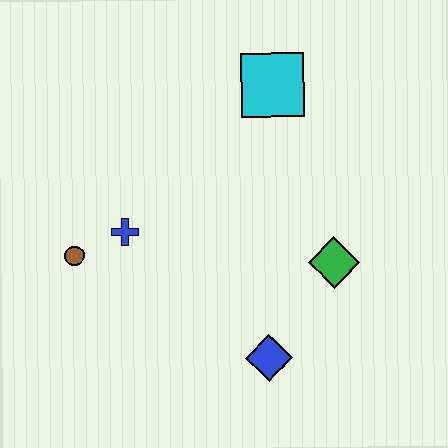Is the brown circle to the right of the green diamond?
No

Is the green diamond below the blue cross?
Yes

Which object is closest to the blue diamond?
The green diamond is closest to the blue diamond.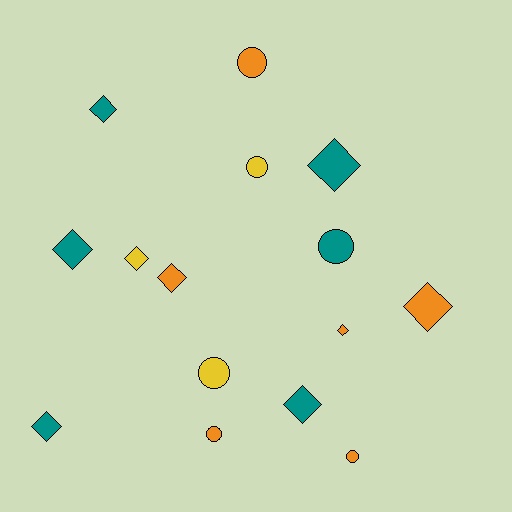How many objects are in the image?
There are 15 objects.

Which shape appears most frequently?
Diamond, with 9 objects.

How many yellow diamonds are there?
There is 1 yellow diamond.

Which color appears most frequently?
Teal, with 6 objects.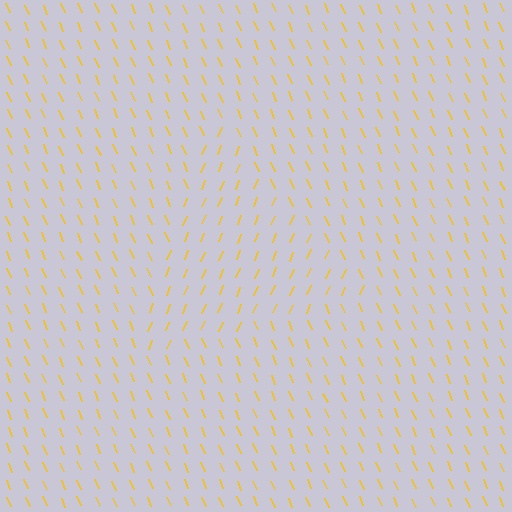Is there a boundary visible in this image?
Yes, there is a texture boundary formed by a change in line orientation.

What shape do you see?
I see a triangle.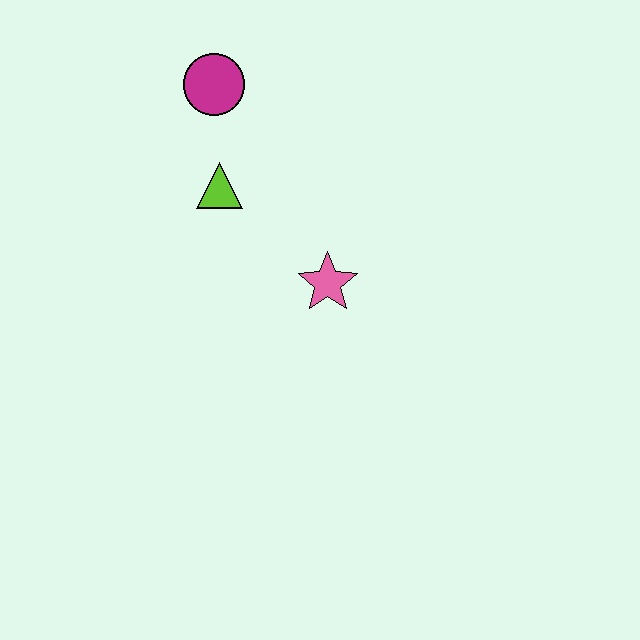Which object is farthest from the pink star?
The magenta circle is farthest from the pink star.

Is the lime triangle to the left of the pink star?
Yes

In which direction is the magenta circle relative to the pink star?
The magenta circle is above the pink star.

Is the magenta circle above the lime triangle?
Yes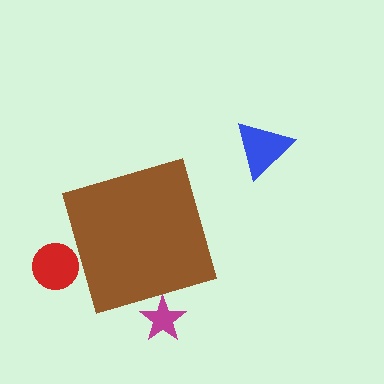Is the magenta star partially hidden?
Yes, the magenta star is partially hidden behind the brown diamond.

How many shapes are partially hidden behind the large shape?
2 shapes are partially hidden.